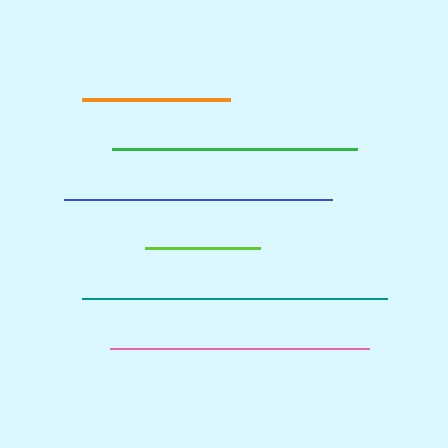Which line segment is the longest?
The teal line is the longest at approximately 305 pixels.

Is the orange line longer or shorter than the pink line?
The pink line is longer than the orange line.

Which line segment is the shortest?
The lime line is the shortest at approximately 115 pixels.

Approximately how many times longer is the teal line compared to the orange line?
The teal line is approximately 2.1 times the length of the orange line.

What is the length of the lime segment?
The lime segment is approximately 115 pixels long.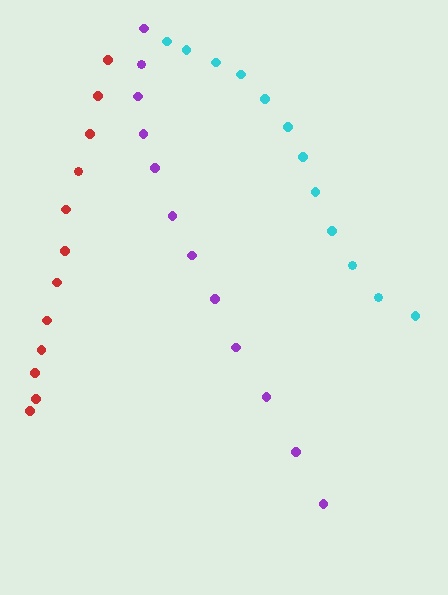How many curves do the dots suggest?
There are 3 distinct paths.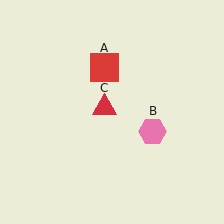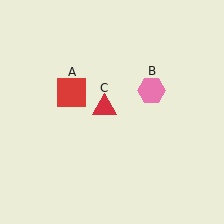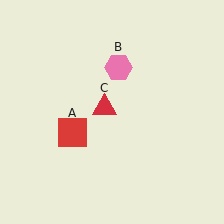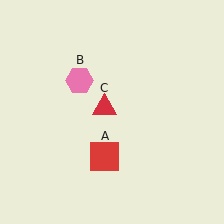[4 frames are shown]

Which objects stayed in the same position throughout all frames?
Red triangle (object C) remained stationary.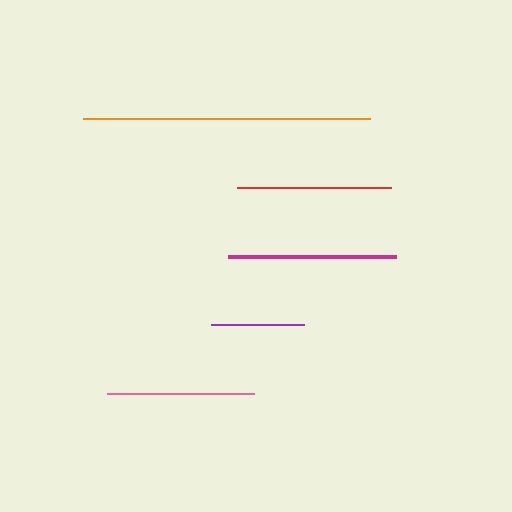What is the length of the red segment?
The red segment is approximately 155 pixels long.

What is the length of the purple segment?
The purple segment is approximately 93 pixels long.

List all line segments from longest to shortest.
From longest to shortest: orange, magenta, red, pink, purple.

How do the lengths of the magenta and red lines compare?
The magenta and red lines are approximately the same length.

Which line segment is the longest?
The orange line is the longest at approximately 287 pixels.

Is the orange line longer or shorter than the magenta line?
The orange line is longer than the magenta line.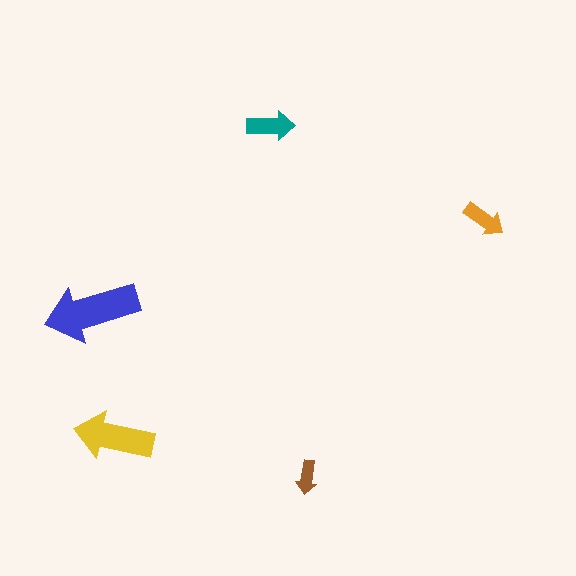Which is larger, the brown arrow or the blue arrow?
The blue one.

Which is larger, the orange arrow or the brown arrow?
The orange one.